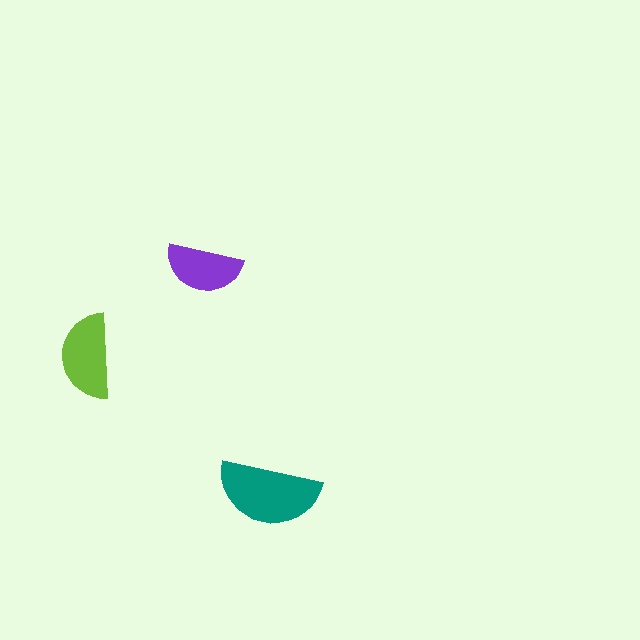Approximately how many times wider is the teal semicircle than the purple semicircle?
About 1.5 times wider.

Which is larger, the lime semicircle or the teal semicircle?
The teal one.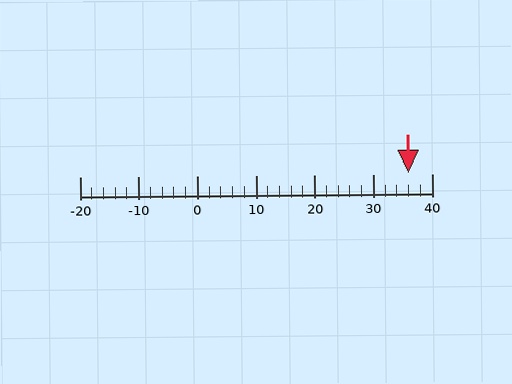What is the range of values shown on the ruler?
The ruler shows values from -20 to 40.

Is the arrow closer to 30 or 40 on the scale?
The arrow is closer to 40.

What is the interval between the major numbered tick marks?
The major tick marks are spaced 10 units apart.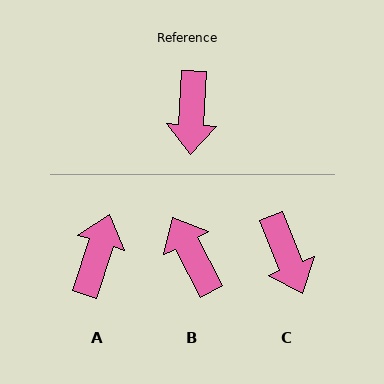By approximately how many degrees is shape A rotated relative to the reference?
Approximately 165 degrees counter-clockwise.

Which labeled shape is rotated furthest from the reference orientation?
A, about 165 degrees away.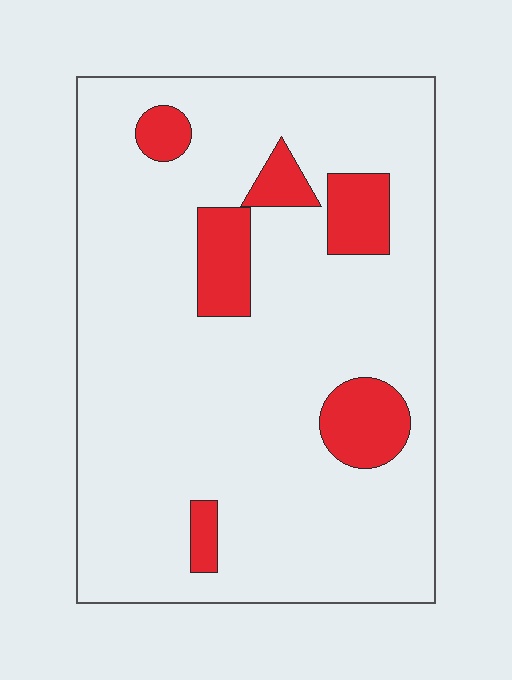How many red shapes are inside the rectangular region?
6.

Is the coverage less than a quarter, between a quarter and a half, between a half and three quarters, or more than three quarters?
Less than a quarter.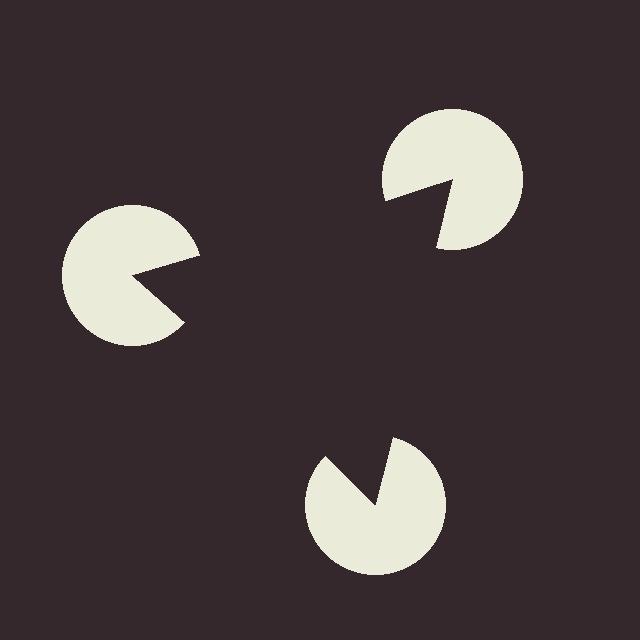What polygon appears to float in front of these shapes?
An illusory triangle — its edges are inferred from the aligned wedge cuts in the pac-man discs, not physically drawn.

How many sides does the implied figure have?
3 sides.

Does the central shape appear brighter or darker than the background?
It typically appears slightly darker than the background, even though no actual brightness change is drawn.